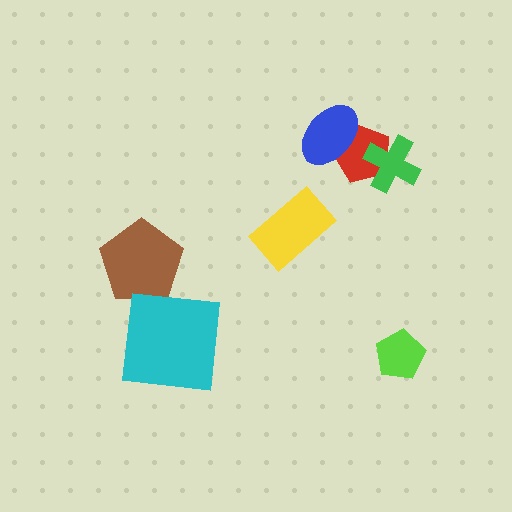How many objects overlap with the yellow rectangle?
0 objects overlap with the yellow rectangle.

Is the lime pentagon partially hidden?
No, no other shape covers it.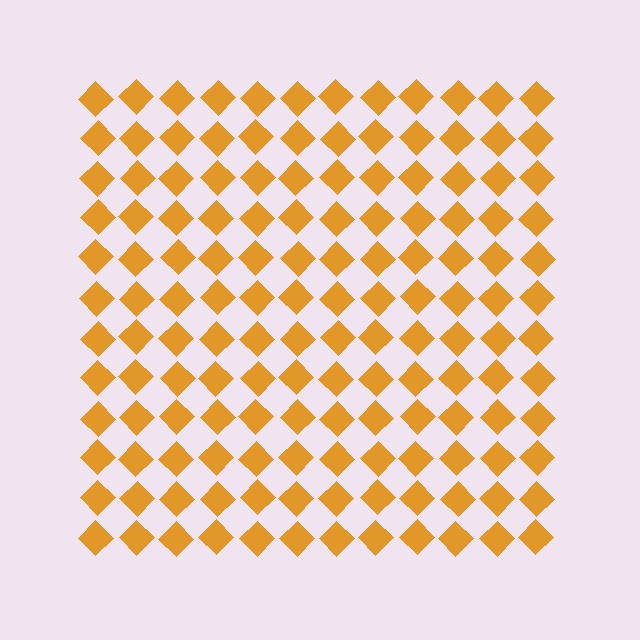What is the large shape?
The large shape is a square.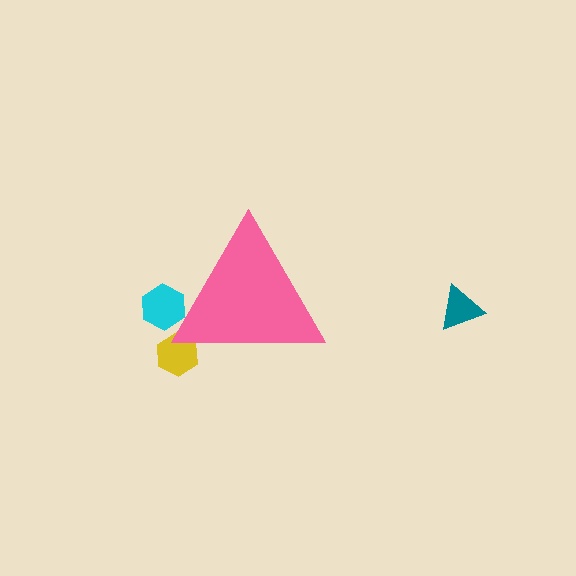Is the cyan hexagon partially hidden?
Yes, the cyan hexagon is partially hidden behind the pink triangle.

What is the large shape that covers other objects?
A pink triangle.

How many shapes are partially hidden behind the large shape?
2 shapes are partially hidden.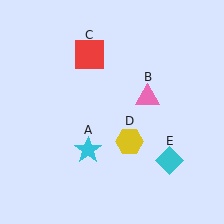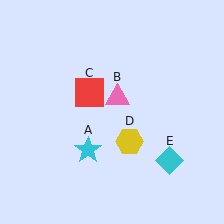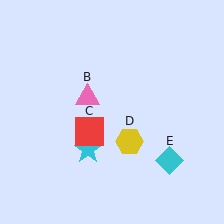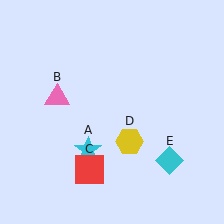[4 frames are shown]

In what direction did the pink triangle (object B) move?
The pink triangle (object B) moved left.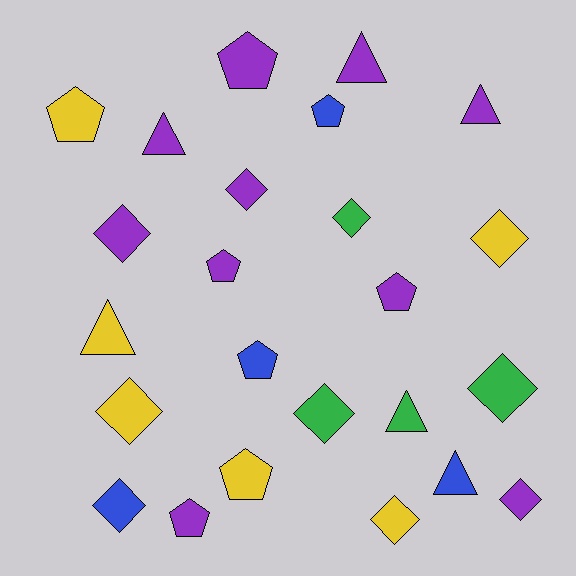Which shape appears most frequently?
Diamond, with 10 objects.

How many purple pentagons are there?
There are 4 purple pentagons.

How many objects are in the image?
There are 24 objects.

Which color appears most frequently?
Purple, with 10 objects.